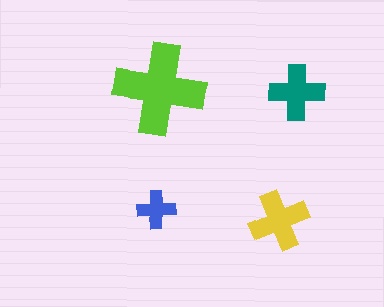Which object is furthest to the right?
The teal cross is rightmost.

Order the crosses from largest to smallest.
the lime one, the yellow one, the teal one, the blue one.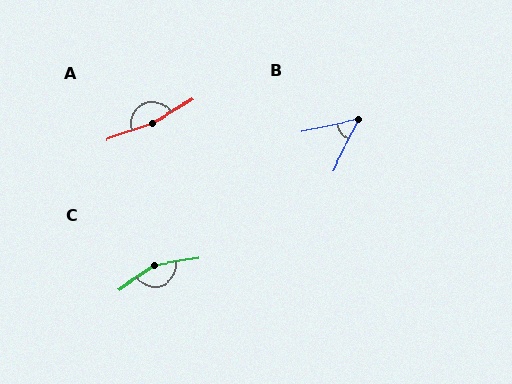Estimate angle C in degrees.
Approximately 154 degrees.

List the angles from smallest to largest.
B (51°), C (154°), A (169°).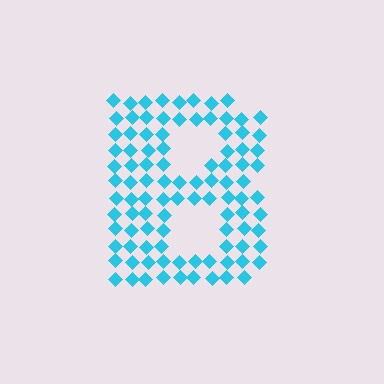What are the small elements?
The small elements are diamonds.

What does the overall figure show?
The overall figure shows the letter B.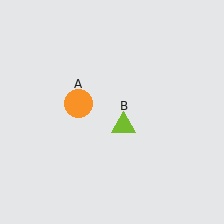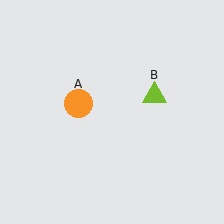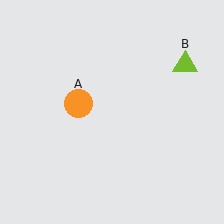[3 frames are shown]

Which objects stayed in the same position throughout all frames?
Orange circle (object A) remained stationary.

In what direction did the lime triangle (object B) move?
The lime triangle (object B) moved up and to the right.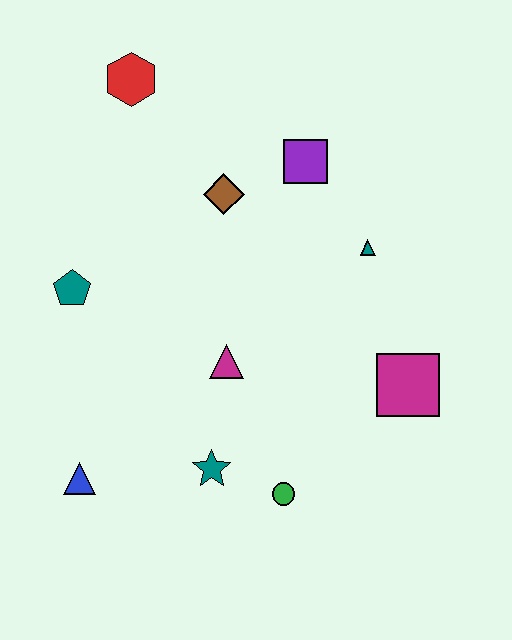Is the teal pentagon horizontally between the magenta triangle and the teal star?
No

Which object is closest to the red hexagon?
The brown diamond is closest to the red hexagon.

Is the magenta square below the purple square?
Yes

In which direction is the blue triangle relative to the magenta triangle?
The blue triangle is to the left of the magenta triangle.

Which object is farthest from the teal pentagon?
The magenta square is farthest from the teal pentagon.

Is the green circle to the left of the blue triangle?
No